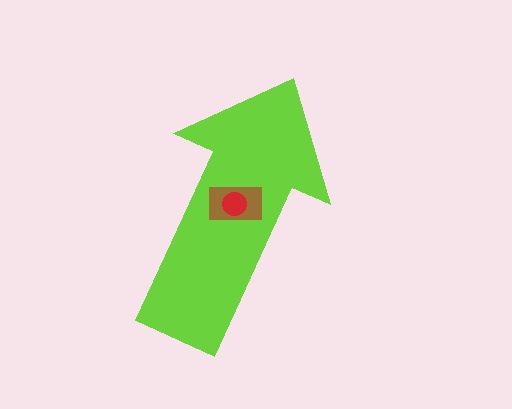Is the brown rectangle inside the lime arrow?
Yes.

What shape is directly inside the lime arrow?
The brown rectangle.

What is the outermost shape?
The lime arrow.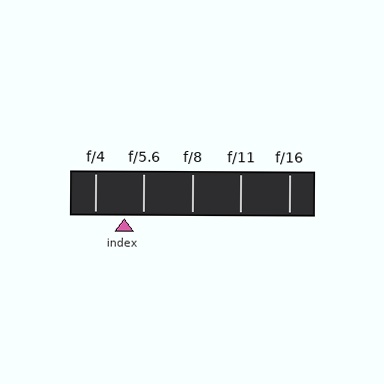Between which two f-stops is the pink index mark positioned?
The index mark is between f/4 and f/5.6.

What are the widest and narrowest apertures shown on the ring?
The widest aperture shown is f/4 and the narrowest is f/16.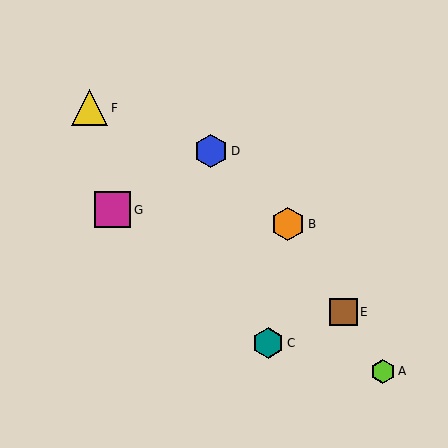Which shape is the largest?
The magenta square (labeled G) is the largest.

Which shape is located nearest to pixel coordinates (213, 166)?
The blue hexagon (labeled D) at (211, 151) is nearest to that location.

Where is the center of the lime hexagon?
The center of the lime hexagon is at (383, 371).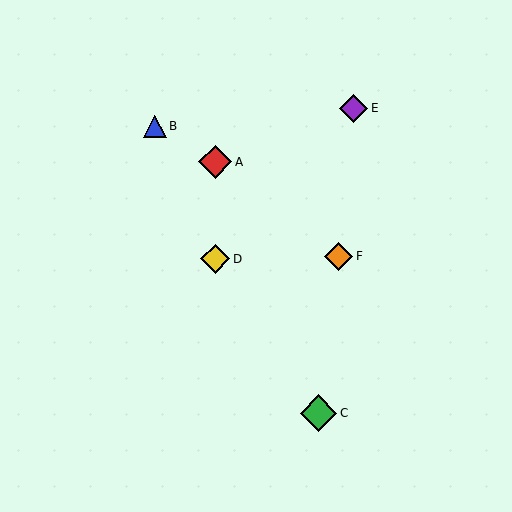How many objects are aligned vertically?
2 objects (A, D) are aligned vertically.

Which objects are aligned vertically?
Objects A, D are aligned vertically.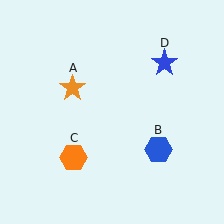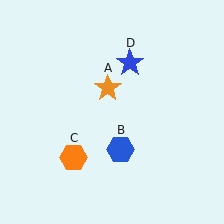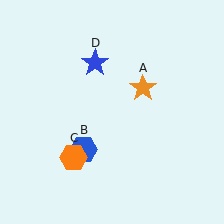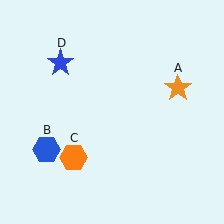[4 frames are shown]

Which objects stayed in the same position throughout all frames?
Orange hexagon (object C) remained stationary.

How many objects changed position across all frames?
3 objects changed position: orange star (object A), blue hexagon (object B), blue star (object D).